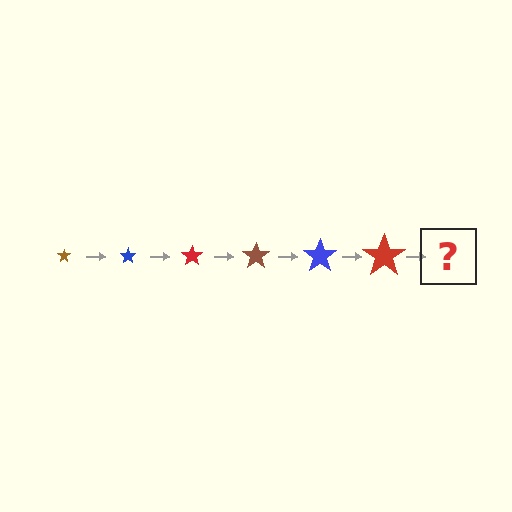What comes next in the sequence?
The next element should be a brown star, larger than the previous one.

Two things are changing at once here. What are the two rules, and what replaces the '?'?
The two rules are that the star grows larger each step and the color cycles through brown, blue, and red. The '?' should be a brown star, larger than the previous one.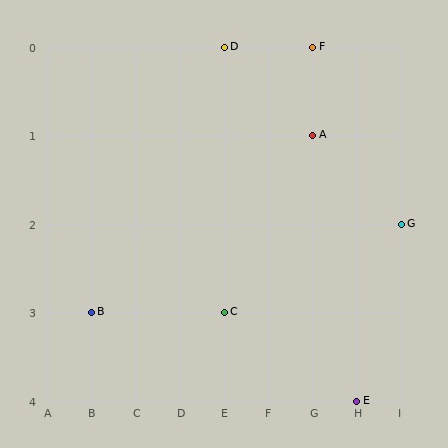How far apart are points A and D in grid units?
Points A and D are 2 columns and 1 row apart (about 2.2 grid units diagonally).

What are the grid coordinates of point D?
Point D is at grid coordinates (E, 0).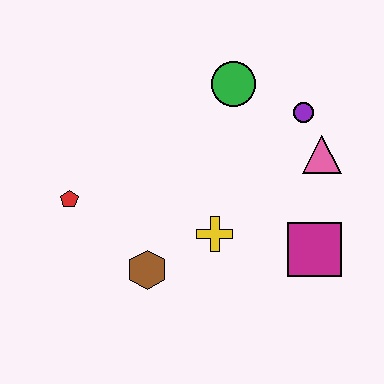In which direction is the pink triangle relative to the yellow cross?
The pink triangle is to the right of the yellow cross.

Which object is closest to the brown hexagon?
The yellow cross is closest to the brown hexagon.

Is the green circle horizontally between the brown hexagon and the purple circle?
Yes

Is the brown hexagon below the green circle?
Yes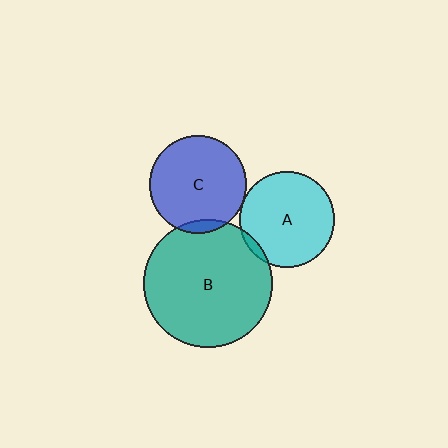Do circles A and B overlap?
Yes.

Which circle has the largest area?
Circle B (teal).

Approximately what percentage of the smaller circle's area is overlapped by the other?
Approximately 5%.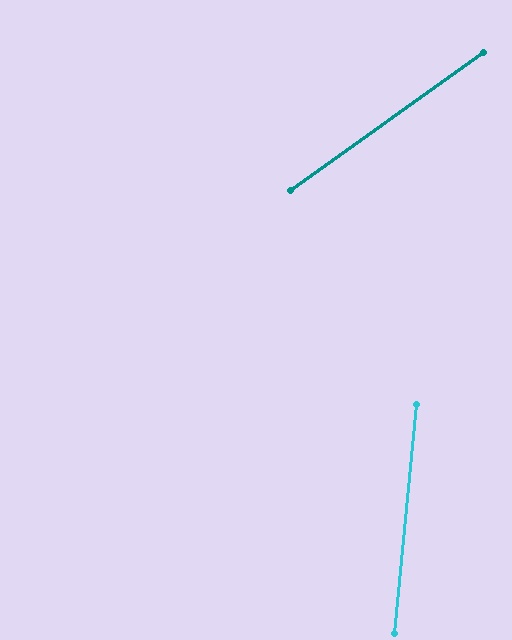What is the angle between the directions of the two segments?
Approximately 49 degrees.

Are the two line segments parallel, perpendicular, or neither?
Neither parallel nor perpendicular — they differ by about 49°.